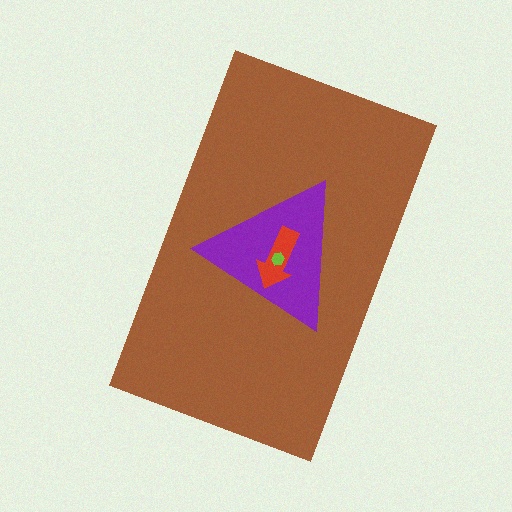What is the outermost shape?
The brown rectangle.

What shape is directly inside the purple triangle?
The red arrow.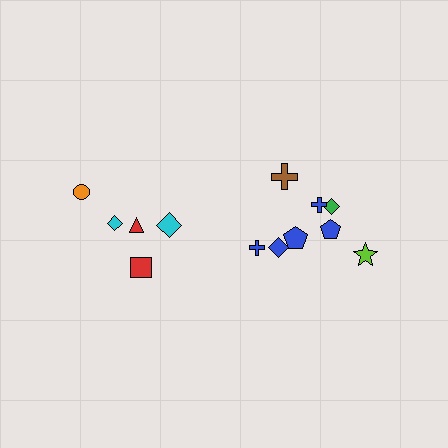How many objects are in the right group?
There are 8 objects.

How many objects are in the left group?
There are 5 objects.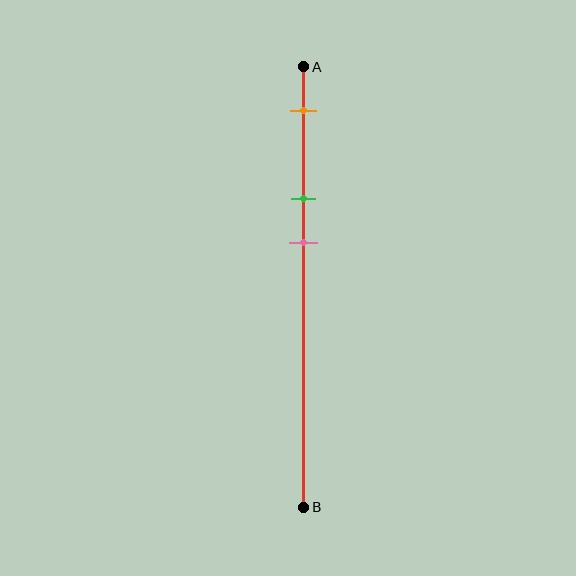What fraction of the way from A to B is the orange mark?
The orange mark is approximately 10% (0.1) of the way from A to B.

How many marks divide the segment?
There are 3 marks dividing the segment.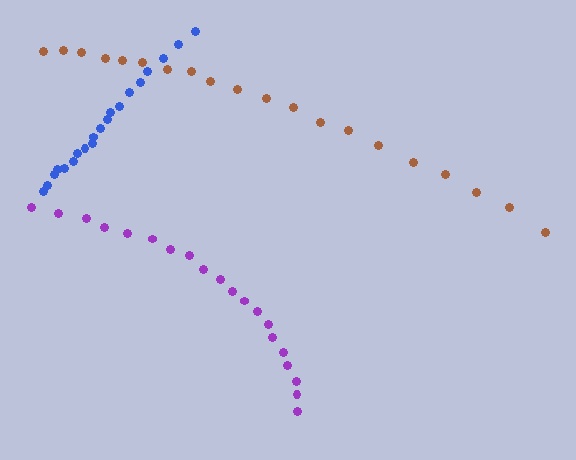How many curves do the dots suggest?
There are 3 distinct paths.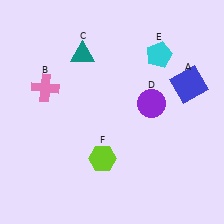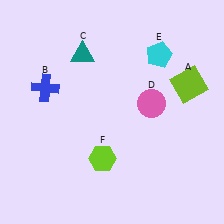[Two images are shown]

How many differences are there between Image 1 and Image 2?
There are 3 differences between the two images.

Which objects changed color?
A changed from blue to lime. B changed from pink to blue. D changed from purple to pink.